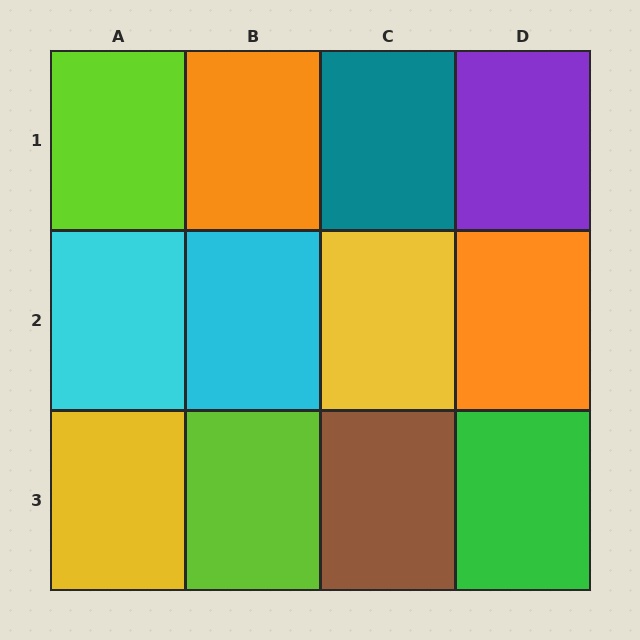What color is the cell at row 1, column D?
Purple.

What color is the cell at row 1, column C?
Teal.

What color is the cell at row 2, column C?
Yellow.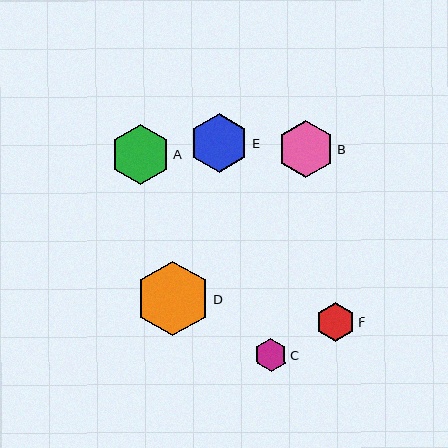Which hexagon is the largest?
Hexagon D is the largest with a size of approximately 75 pixels.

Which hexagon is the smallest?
Hexagon C is the smallest with a size of approximately 33 pixels.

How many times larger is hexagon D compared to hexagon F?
Hexagon D is approximately 1.9 times the size of hexagon F.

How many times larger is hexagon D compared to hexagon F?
Hexagon D is approximately 1.9 times the size of hexagon F.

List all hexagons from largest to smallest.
From largest to smallest: D, A, E, B, F, C.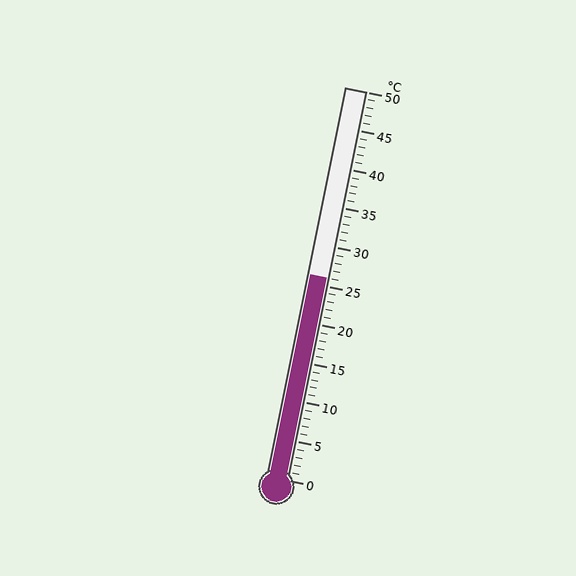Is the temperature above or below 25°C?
The temperature is above 25°C.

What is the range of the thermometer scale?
The thermometer scale ranges from 0°C to 50°C.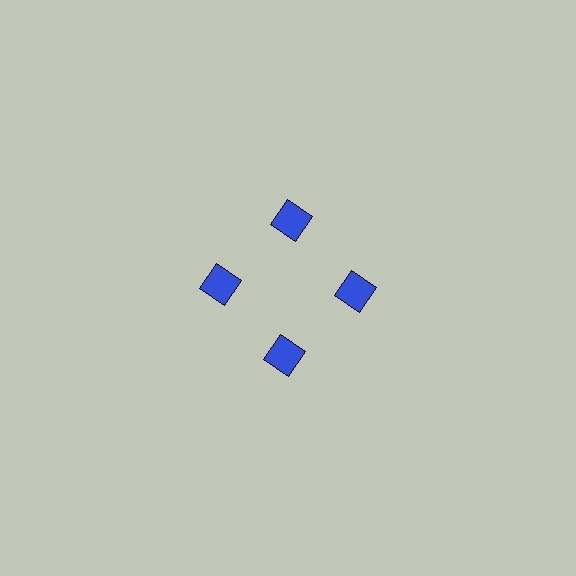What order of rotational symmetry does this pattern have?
This pattern has 4-fold rotational symmetry.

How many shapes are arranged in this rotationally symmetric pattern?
There are 4 shapes, arranged in 4 groups of 1.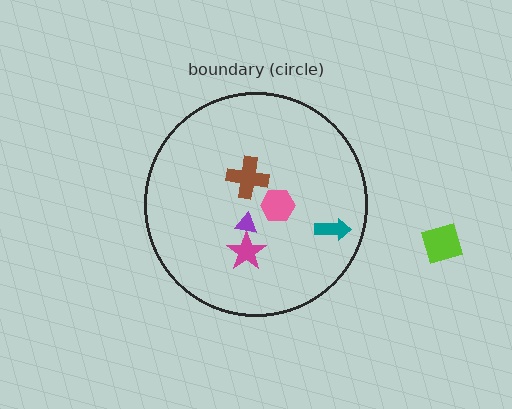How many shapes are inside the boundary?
5 inside, 1 outside.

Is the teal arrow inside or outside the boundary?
Inside.